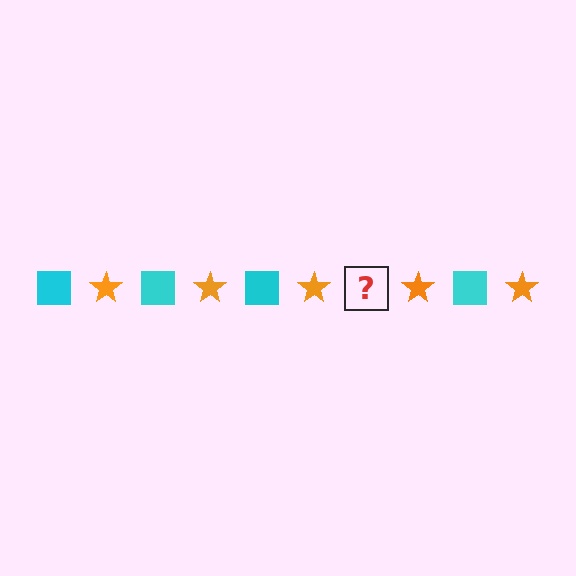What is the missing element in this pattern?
The missing element is a cyan square.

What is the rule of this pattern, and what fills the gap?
The rule is that the pattern alternates between cyan square and orange star. The gap should be filled with a cyan square.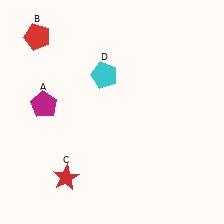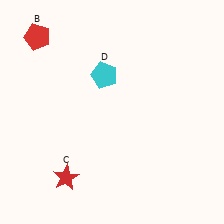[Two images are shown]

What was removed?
The magenta pentagon (A) was removed in Image 2.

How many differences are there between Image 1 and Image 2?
There is 1 difference between the two images.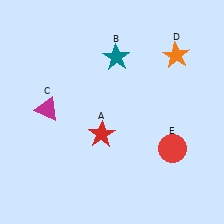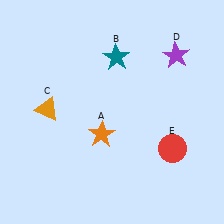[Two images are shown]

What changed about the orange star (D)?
In Image 1, D is orange. In Image 2, it changed to purple.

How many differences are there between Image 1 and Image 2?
There are 3 differences between the two images.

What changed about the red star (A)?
In Image 1, A is red. In Image 2, it changed to orange.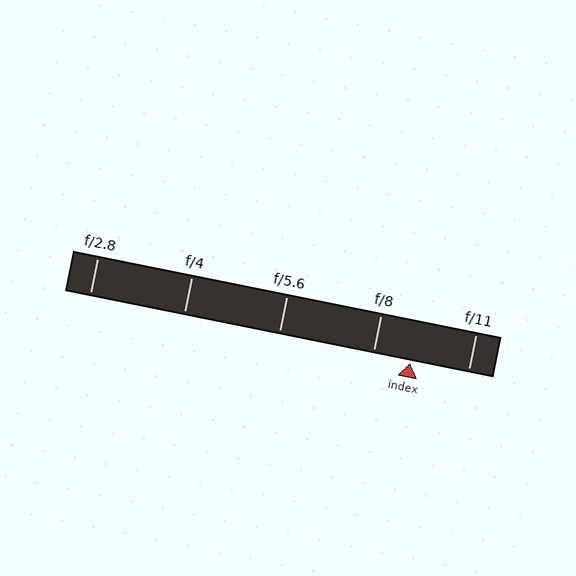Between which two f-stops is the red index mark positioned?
The index mark is between f/8 and f/11.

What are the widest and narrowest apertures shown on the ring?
The widest aperture shown is f/2.8 and the narrowest is f/11.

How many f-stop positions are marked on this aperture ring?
There are 5 f-stop positions marked.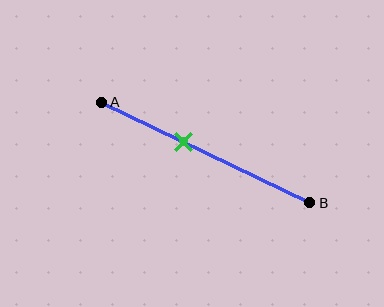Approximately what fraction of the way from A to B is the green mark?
The green mark is approximately 40% of the way from A to B.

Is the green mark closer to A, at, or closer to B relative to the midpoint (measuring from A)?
The green mark is closer to point A than the midpoint of segment AB.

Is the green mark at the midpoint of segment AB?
No, the mark is at about 40% from A, not at the 50% midpoint.